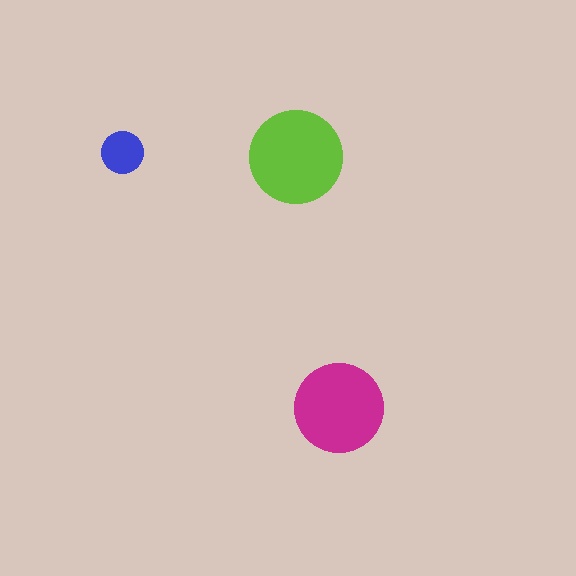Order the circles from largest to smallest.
the lime one, the magenta one, the blue one.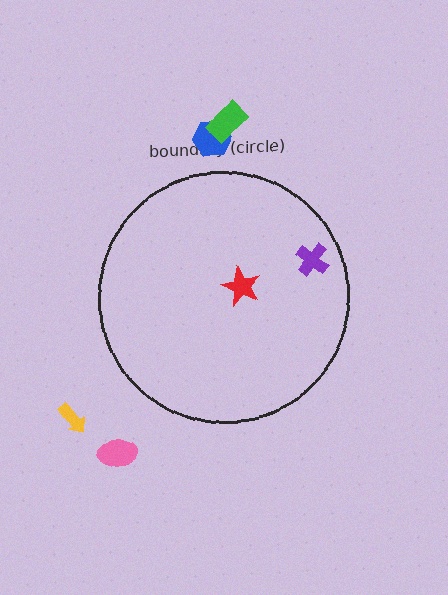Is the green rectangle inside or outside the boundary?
Outside.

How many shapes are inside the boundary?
2 inside, 4 outside.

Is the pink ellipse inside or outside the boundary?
Outside.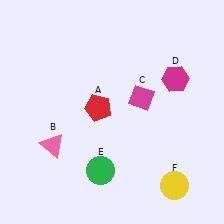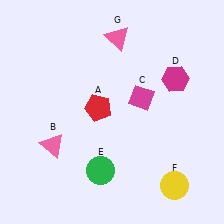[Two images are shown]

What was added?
A pink triangle (G) was added in Image 2.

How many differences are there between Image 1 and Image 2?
There is 1 difference between the two images.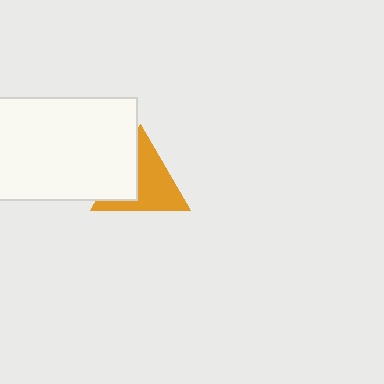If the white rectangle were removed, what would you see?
You would see the complete orange triangle.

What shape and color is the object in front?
The object in front is a white rectangle.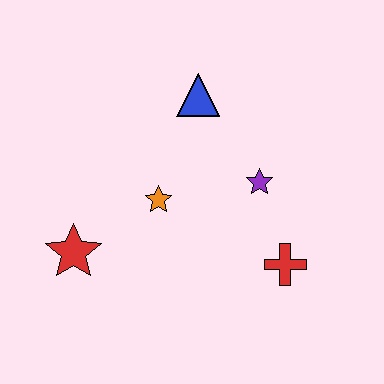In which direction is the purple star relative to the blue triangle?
The purple star is below the blue triangle.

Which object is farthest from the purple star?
The red star is farthest from the purple star.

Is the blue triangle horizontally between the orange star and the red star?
No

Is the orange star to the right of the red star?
Yes